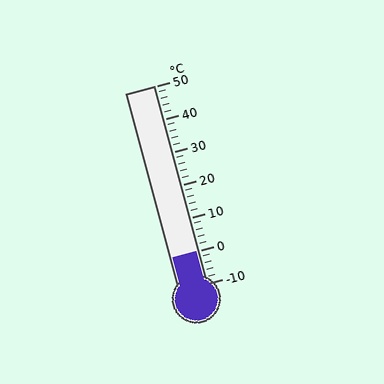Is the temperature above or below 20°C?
The temperature is below 20°C.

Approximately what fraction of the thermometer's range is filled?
The thermometer is filled to approximately 15% of its range.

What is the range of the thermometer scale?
The thermometer scale ranges from -10°C to 50°C.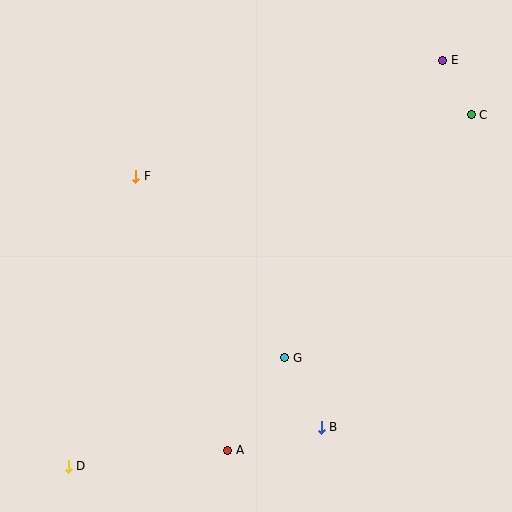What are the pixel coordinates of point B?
Point B is at (321, 427).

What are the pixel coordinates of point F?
Point F is at (136, 176).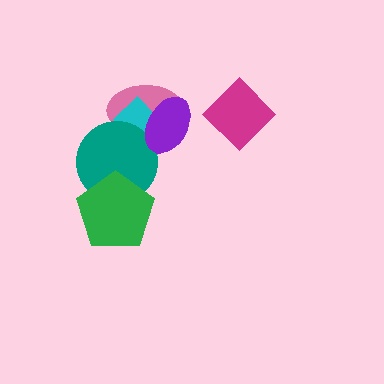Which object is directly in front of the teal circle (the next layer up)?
The purple ellipse is directly in front of the teal circle.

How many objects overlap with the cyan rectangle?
3 objects overlap with the cyan rectangle.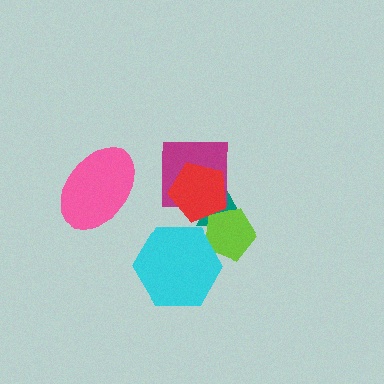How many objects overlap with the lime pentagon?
3 objects overlap with the lime pentagon.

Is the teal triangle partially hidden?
Yes, it is partially covered by another shape.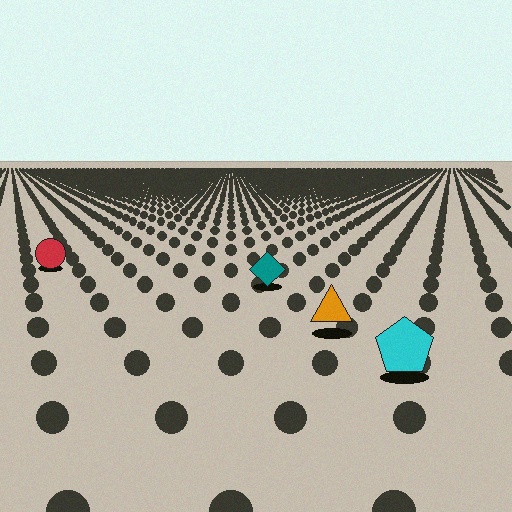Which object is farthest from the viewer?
The red circle is farthest from the viewer. It appears smaller and the ground texture around it is denser.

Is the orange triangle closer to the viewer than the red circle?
Yes. The orange triangle is closer — you can tell from the texture gradient: the ground texture is coarser near it.